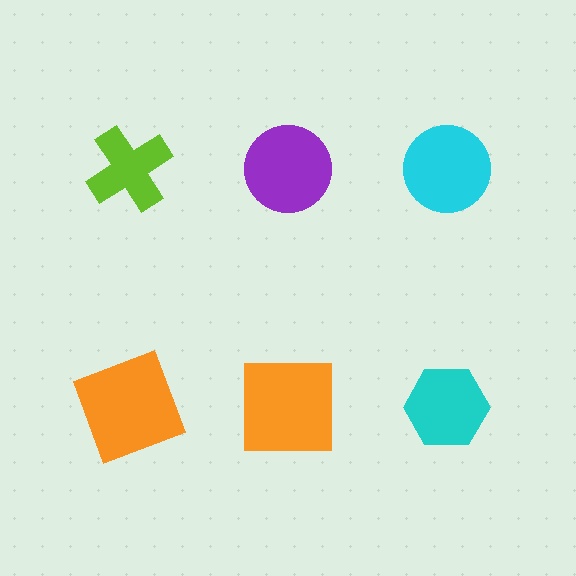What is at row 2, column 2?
An orange square.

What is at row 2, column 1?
An orange square.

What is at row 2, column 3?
A cyan hexagon.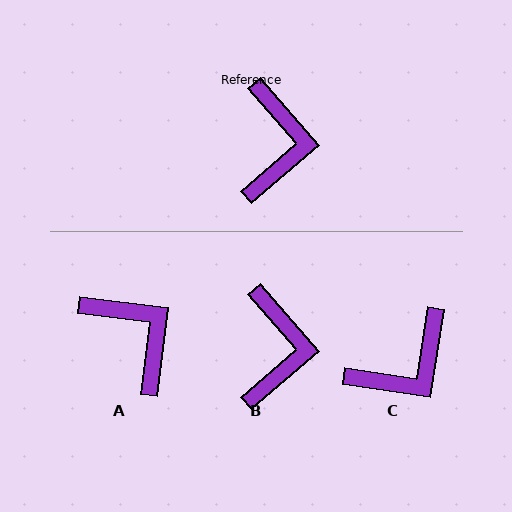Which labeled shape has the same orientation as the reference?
B.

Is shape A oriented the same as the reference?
No, it is off by about 42 degrees.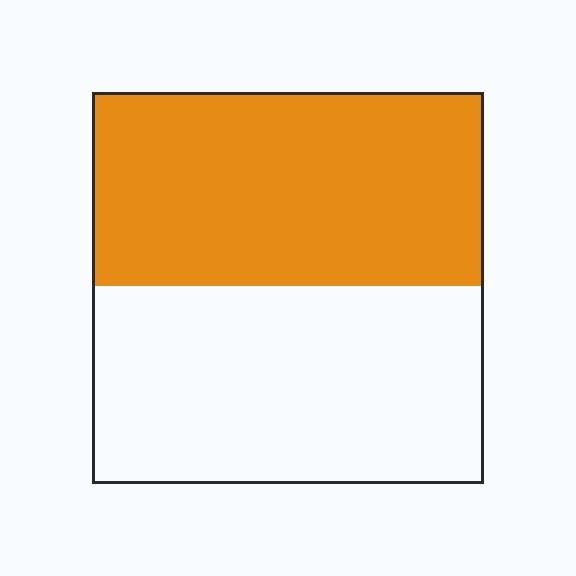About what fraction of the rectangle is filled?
About one half (1/2).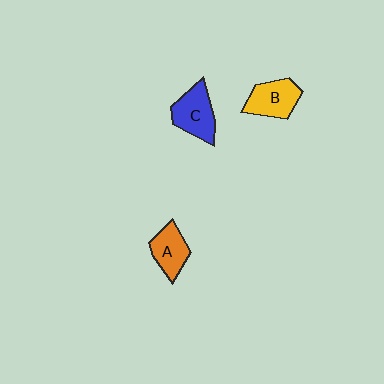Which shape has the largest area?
Shape C (blue).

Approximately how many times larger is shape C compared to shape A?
Approximately 1.2 times.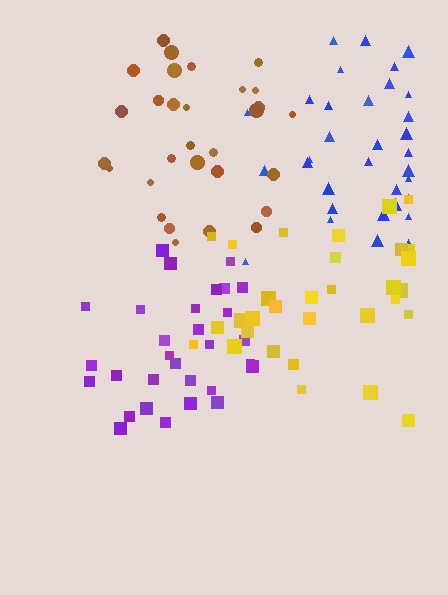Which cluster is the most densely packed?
Purple.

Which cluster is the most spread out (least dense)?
Blue.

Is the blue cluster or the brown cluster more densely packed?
Brown.